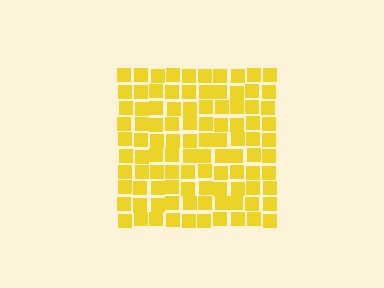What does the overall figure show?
The overall figure shows a square.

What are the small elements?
The small elements are squares.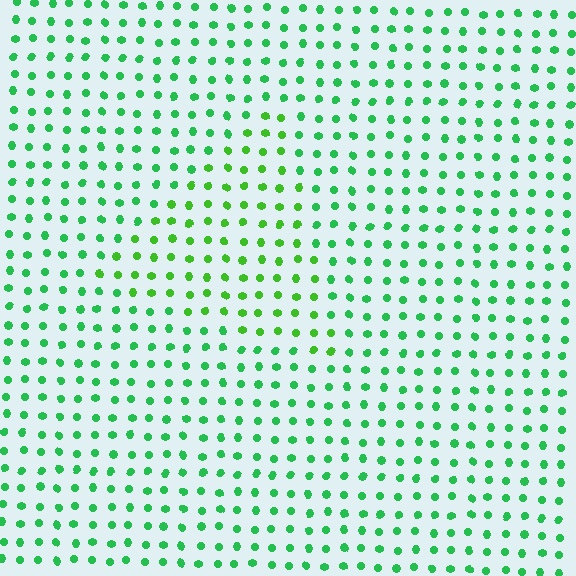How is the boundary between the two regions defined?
The boundary is defined purely by a slight shift in hue (about 25 degrees). Spacing, size, and orientation are identical on both sides.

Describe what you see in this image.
The image is filled with small green elements in a uniform arrangement. A triangle-shaped region is visible where the elements are tinted to a slightly different hue, forming a subtle color boundary.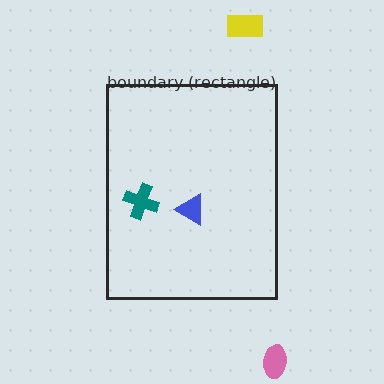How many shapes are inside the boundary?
2 inside, 2 outside.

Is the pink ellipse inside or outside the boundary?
Outside.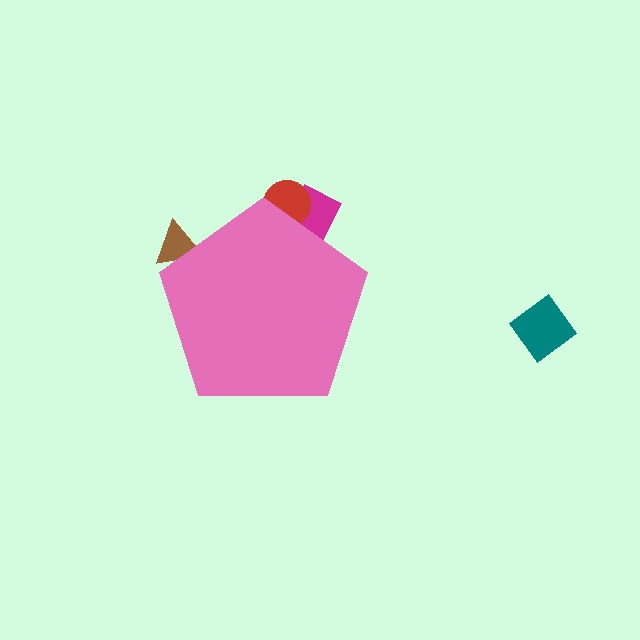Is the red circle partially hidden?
Yes, the red circle is partially hidden behind the pink pentagon.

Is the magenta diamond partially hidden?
Yes, the magenta diamond is partially hidden behind the pink pentagon.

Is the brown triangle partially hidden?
Yes, the brown triangle is partially hidden behind the pink pentagon.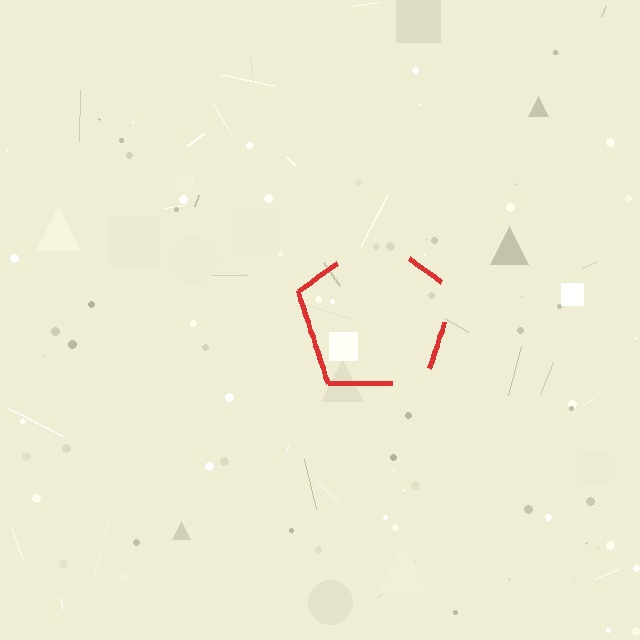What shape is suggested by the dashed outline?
The dashed outline suggests a pentagon.